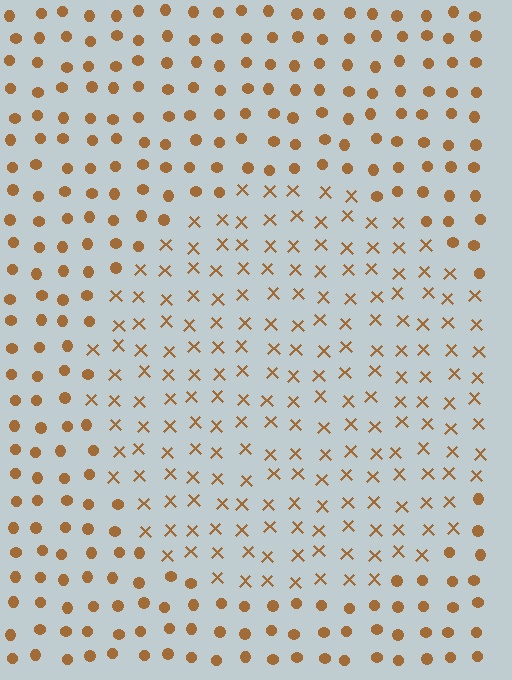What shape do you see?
I see a circle.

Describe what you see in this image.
The image is filled with small brown elements arranged in a uniform grid. A circle-shaped region contains X marks, while the surrounding area contains circles. The boundary is defined purely by the change in element shape.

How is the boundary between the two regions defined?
The boundary is defined by a change in element shape: X marks inside vs. circles outside. All elements share the same color and spacing.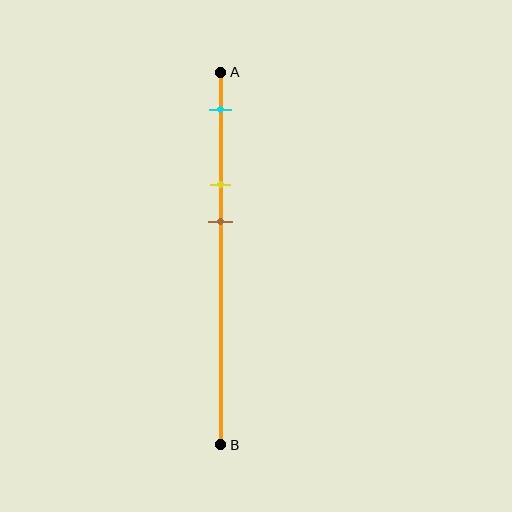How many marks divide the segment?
There are 3 marks dividing the segment.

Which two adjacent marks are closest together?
The yellow and brown marks are the closest adjacent pair.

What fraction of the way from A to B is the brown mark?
The brown mark is approximately 40% (0.4) of the way from A to B.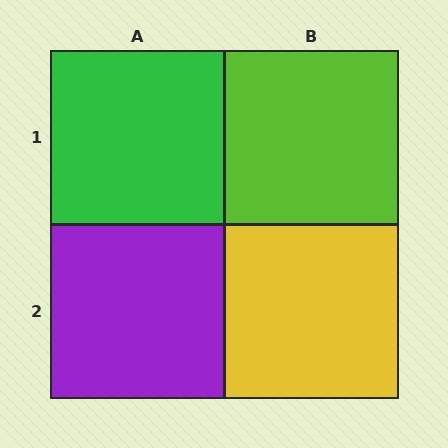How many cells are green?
1 cell is green.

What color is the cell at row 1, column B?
Lime.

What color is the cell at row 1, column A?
Green.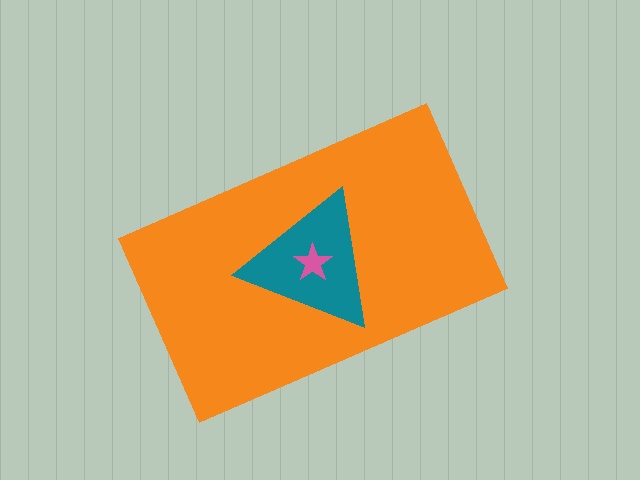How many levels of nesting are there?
3.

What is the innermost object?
The pink star.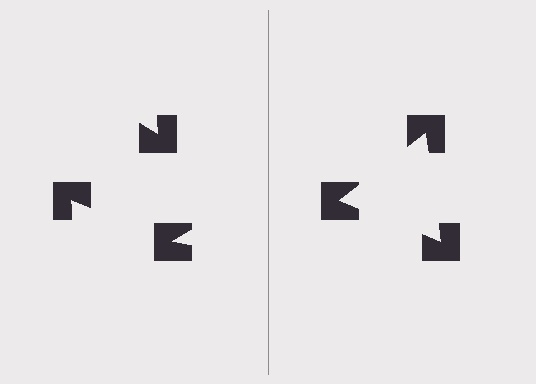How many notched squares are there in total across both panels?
6 — 3 on each side.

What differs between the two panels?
The notched squares are positioned identically on both sides; only the wedge orientations differ. On the right they align to a triangle; on the left they are misaligned.